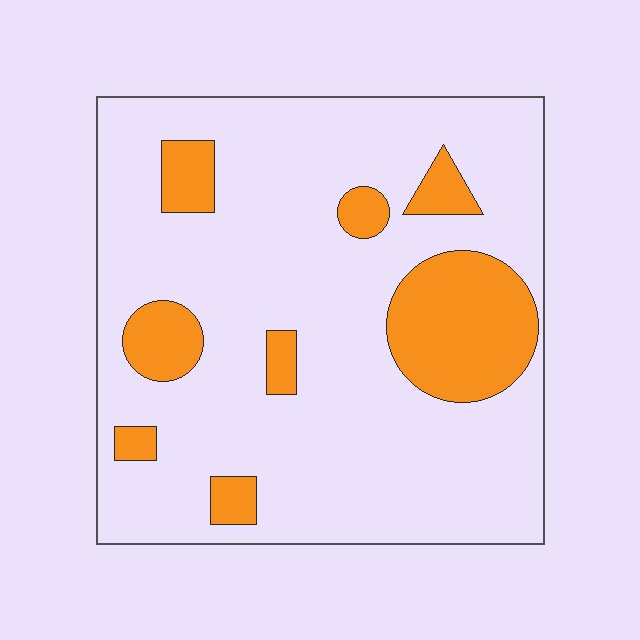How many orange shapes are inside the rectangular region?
8.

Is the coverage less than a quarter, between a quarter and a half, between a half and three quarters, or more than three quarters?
Less than a quarter.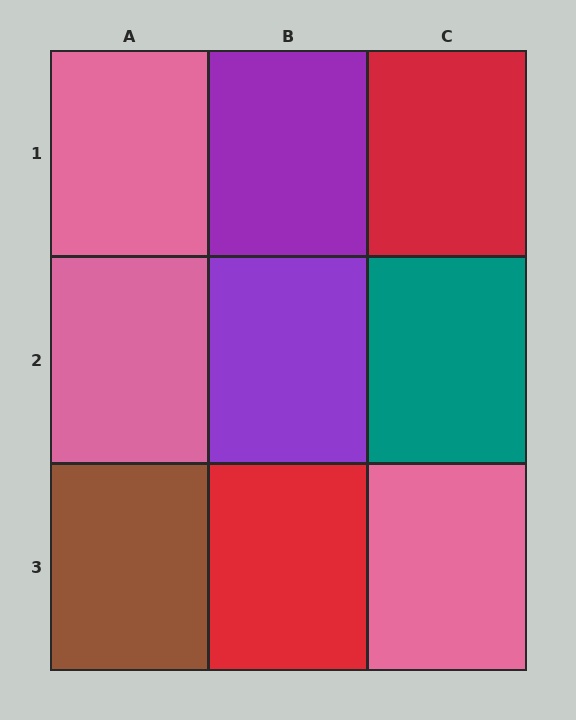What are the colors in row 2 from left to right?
Pink, purple, teal.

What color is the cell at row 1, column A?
Pink.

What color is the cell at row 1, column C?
Red.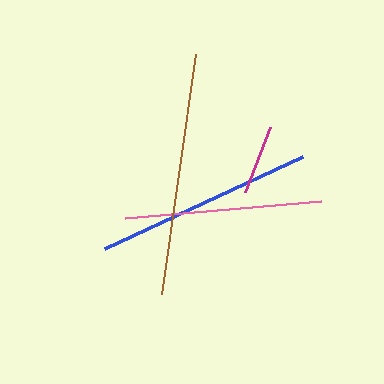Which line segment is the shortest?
The magenta line is the shortest at approximately 69 pixels.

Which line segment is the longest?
The brown line is the longest at approximately 242 pixels.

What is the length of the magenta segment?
The magenta segment is approximately 69 pixels long.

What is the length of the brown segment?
The brown segment is approximately 242 pixels long.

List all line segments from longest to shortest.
From longest to shortest: brown, blue, pink, magenta.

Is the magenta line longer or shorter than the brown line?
The brown line is longer than the magenta line.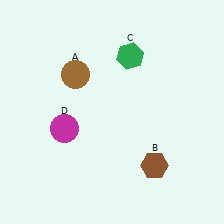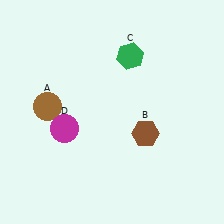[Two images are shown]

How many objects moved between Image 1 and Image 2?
2 objects moved between the two images.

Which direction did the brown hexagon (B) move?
The brown hexagon (B) moved up.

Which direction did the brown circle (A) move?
The brown circle (A) moved down.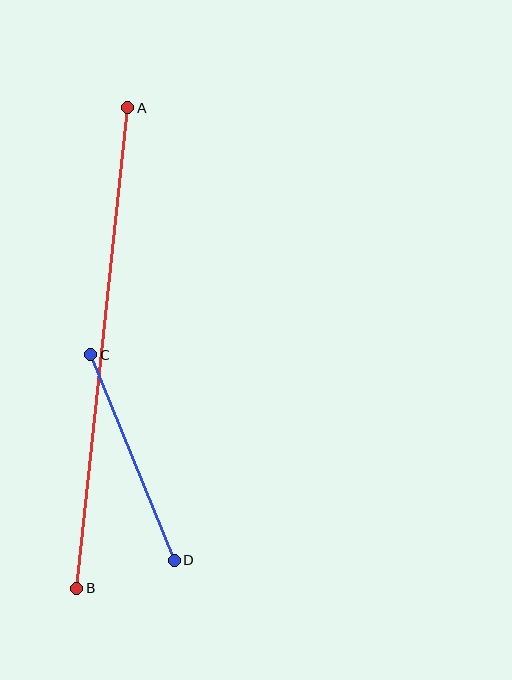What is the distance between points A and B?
The distance is approximately 483 pixels.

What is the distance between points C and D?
The distance is approximately 222 pixels.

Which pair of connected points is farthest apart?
Points A and B are farthest apart.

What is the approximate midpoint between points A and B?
The midpoint is at approximately (102, 348) pixels.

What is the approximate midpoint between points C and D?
The midpoint is at approximately (132, 457) pixels.